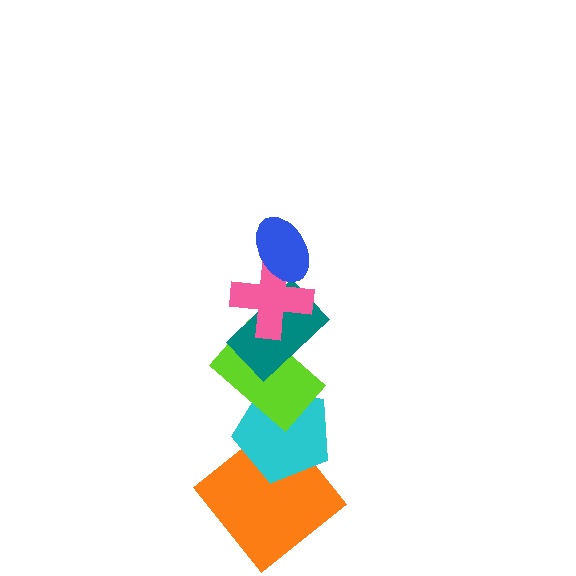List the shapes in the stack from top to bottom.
From top to bottom: the blue ellipse, the pink cross, the teal rectangle, the lime rectangle, the cyan pentagon, the orange diamond.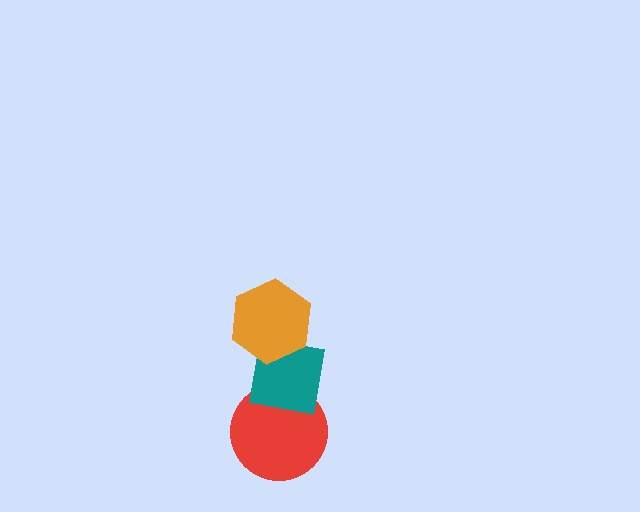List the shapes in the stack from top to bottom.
From top to bottom: the orange hexagon, the teal square, the red circle.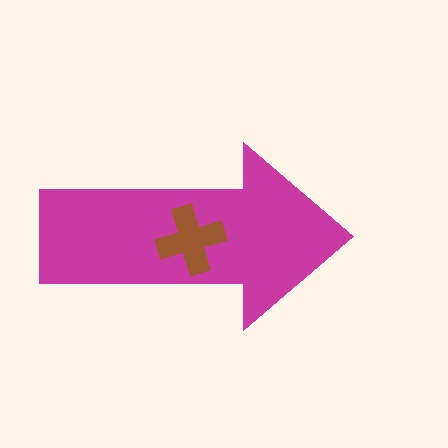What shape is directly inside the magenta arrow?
The brown cross.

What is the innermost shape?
The brown cross.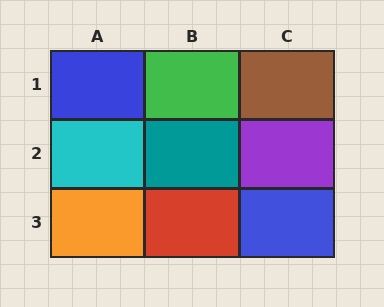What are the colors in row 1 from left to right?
Blue, green, brown.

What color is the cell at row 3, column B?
Red.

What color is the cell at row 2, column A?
Cyan.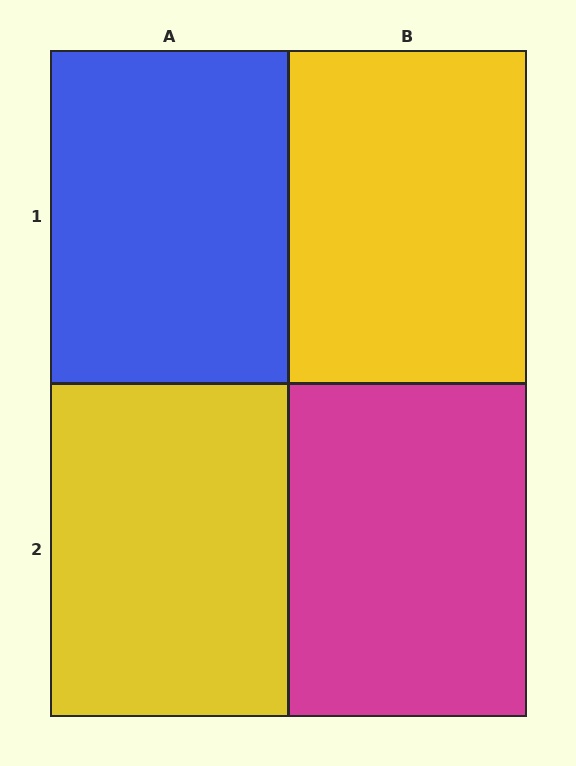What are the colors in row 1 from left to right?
Blue, yellow.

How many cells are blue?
1 cell is blue.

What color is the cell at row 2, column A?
Yellow.